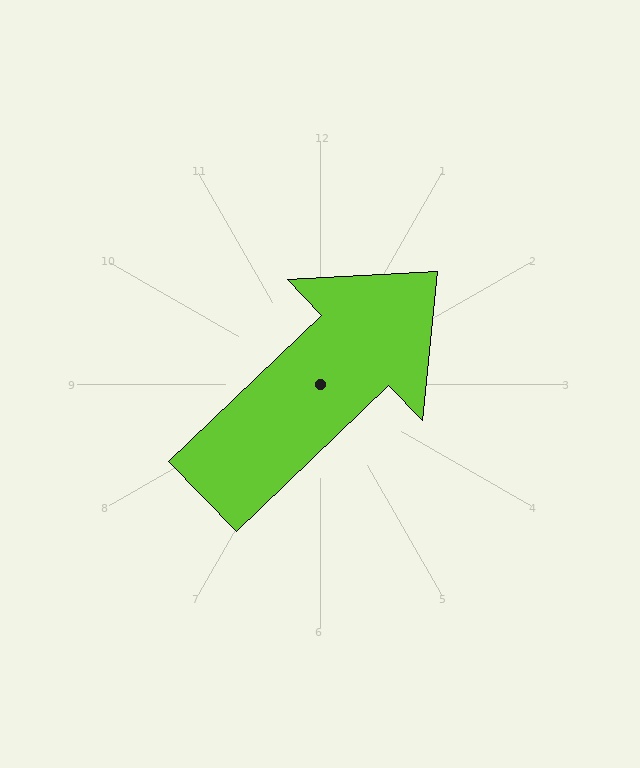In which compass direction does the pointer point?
Northeast.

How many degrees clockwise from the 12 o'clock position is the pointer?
Approximately 46 degrees.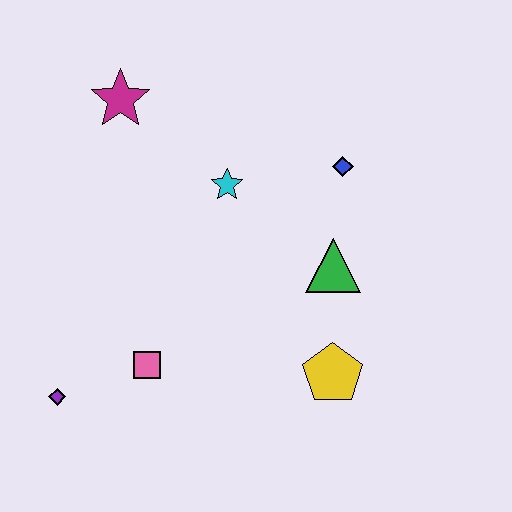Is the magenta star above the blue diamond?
Yes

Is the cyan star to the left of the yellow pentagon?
Yes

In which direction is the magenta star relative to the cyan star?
The magenta star is to the left of the cyan star.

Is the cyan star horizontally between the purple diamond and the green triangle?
Yes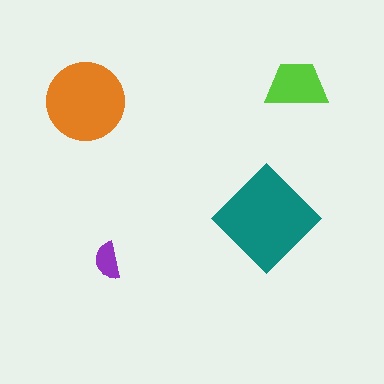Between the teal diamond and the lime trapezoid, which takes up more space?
The teal diamond.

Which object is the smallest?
The purple semicircle.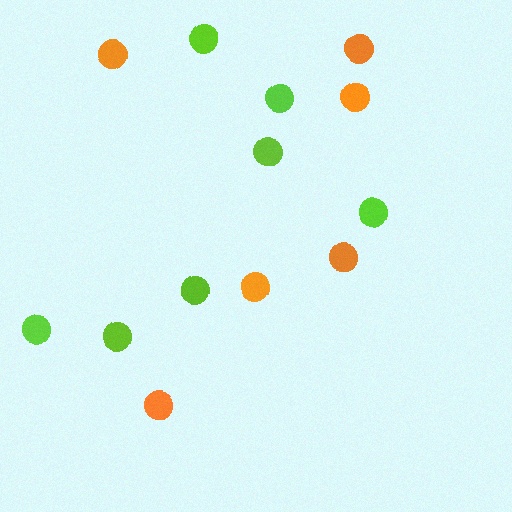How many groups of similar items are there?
There are 2 groups: one group of lime circles (7) and one group of orange circles (6).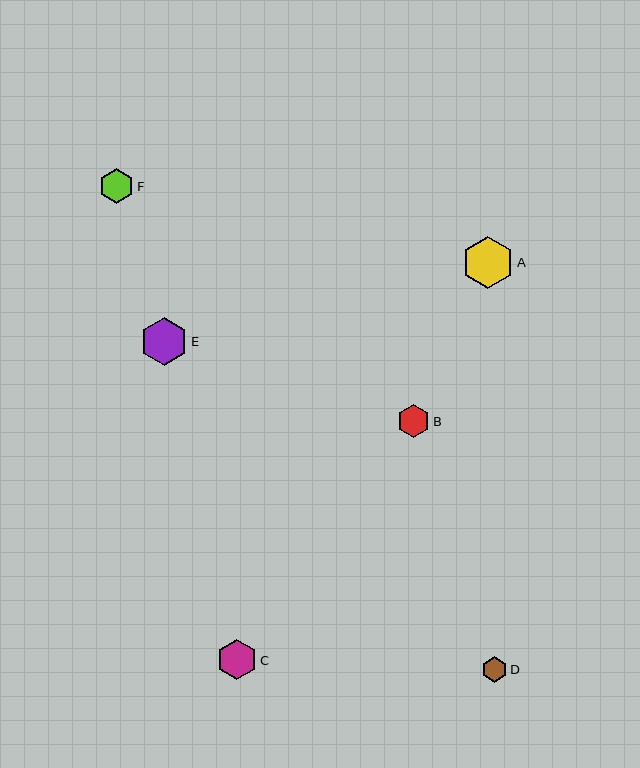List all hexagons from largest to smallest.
From largest to smallest: A, E, C, F, B, D.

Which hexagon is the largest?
Hexagon A is the largest with a size of approximately 52 pixels.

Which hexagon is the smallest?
Hexagon D is the smallest with a size of approximately 25 pixels.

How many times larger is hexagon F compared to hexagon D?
Hexagon F is approximately 1.4 times the size of hexagon D.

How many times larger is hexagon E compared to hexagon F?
Hexagon E is approximately 1.4 times the size of hexagon F.